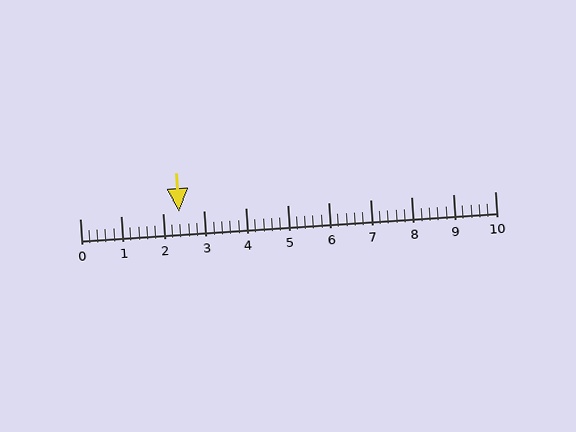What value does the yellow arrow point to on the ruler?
The yellow arrow points to approximately 2.4.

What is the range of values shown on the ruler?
The ruler shows values from 0 to 10.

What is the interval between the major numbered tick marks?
The major tick marks are spaced 1 units apart.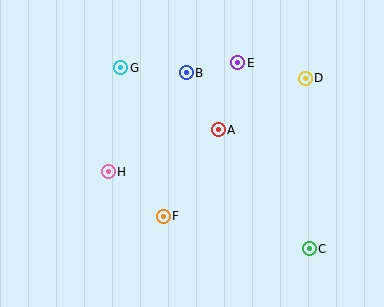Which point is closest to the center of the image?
Point A at (218, 130) is closest to the center.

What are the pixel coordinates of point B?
Point B is at (186, 73).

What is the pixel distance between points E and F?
The distance between E and F is 171 pixels.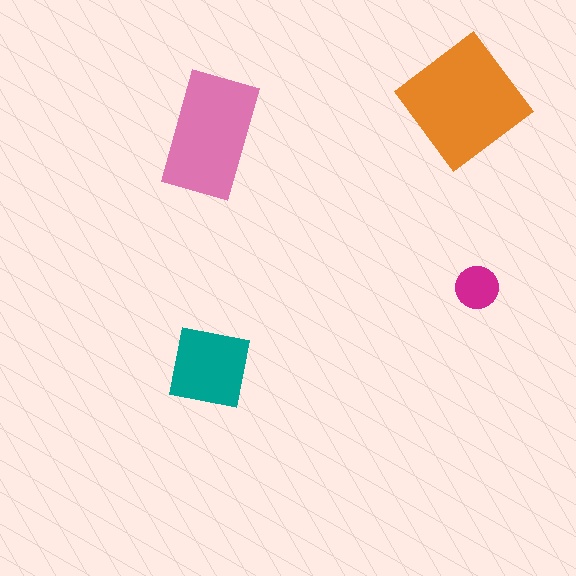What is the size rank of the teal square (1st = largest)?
3rd.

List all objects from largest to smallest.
The orange diamond, the pink rectangle, the teal square, the magenta circle.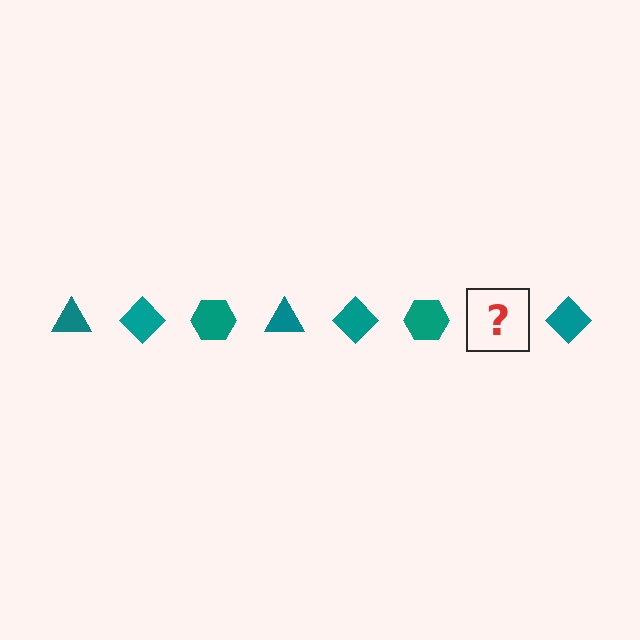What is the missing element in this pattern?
The missing element is a teal triangle.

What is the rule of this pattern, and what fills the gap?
The rule is that the pattern cycles through triangle, diamond, hexagon shapes in teal. The gap should be filled with a teal triangle.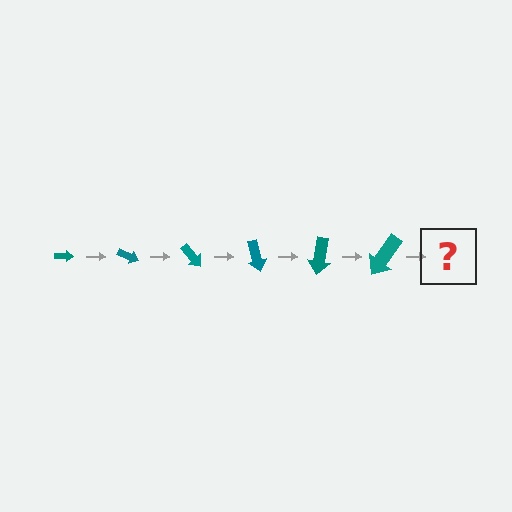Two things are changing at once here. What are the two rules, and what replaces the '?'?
The two rules are that the arrow grows larger each step and it rotates 25 degrees each step. The '?' should be an arrow, larger than the previous one and rotated 150 degrees from the start.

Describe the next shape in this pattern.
It should be an arrow, larger than the previous one and rotated 150 degrees from the start.